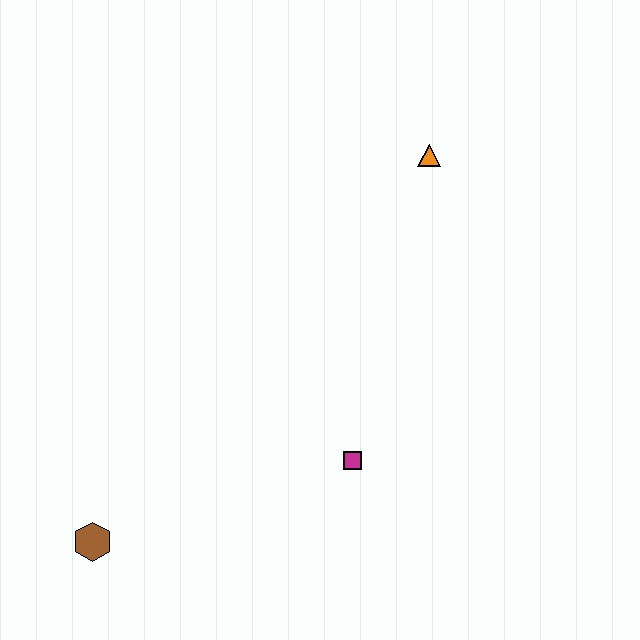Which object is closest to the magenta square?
The brown hexagon is closest to the magenta square.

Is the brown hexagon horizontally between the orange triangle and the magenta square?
No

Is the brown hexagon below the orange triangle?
Yes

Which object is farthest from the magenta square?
The orange triangle is farthest from the magenta square.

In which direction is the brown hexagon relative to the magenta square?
The brown hexagon is to the left of the magenta square.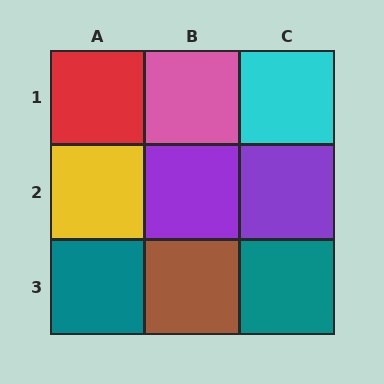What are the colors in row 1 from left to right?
Red, pink, cyan.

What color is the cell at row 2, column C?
Purple.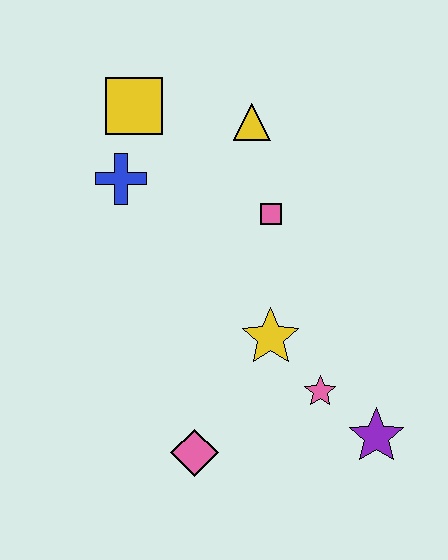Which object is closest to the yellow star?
The pink star is closest to the yellow star.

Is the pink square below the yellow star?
No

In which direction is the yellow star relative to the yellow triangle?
The yellow star is below the yellow triangle.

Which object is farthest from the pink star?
The yellow square is farthest from the pink star.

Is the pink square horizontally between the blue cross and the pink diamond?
No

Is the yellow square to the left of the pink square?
Yes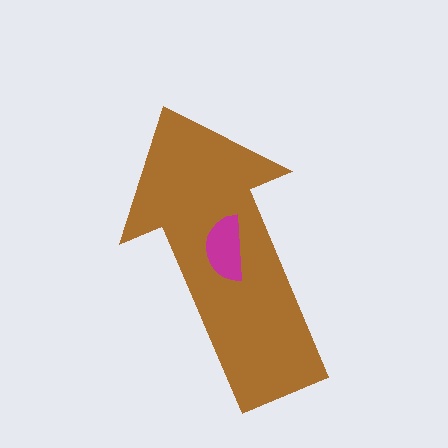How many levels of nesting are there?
2.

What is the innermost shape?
The magenta semicircle.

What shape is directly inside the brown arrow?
The magenta semicircle.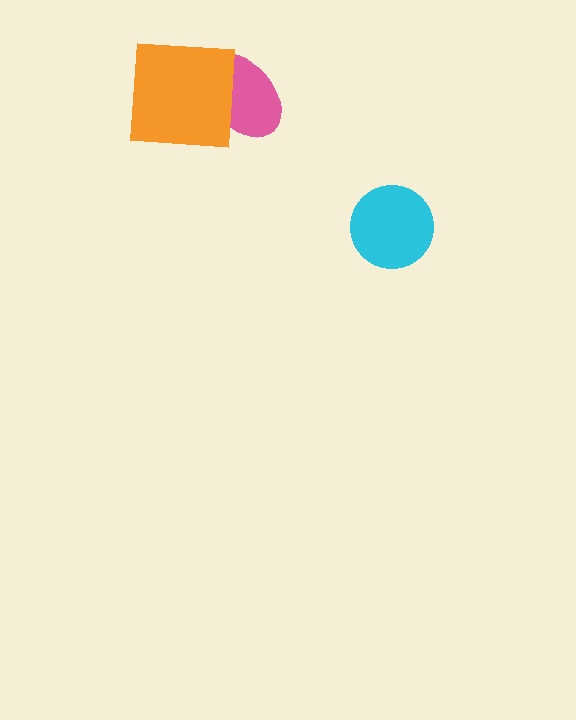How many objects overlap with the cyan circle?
0 objects overlap with the cyan circle.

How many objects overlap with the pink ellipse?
1 object overlaps with the pink ellipse.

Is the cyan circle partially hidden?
No, no other shape covers it.